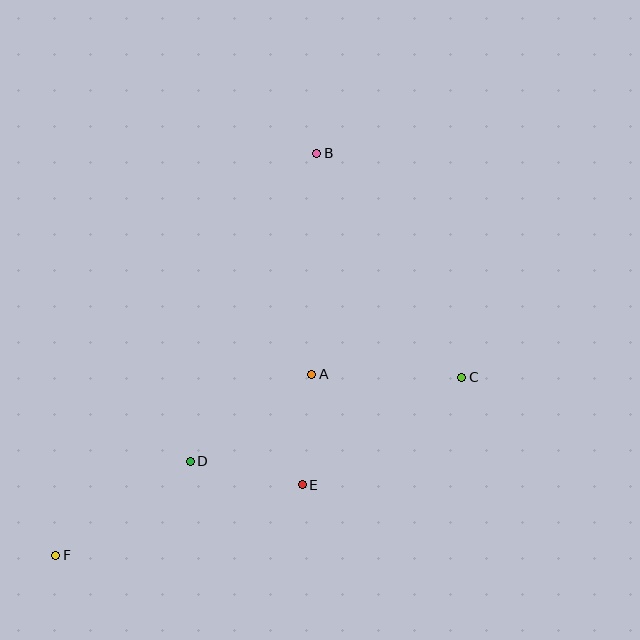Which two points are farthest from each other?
Points B and F are farthest from each other.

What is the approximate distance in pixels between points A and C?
The distance between A and C is approximately 150 pixels.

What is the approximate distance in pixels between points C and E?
The distance between C and E is approximately 192 pixels.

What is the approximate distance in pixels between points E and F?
The distance between E and F is approximately 256 pixels.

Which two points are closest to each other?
Points A and E are closest to each other.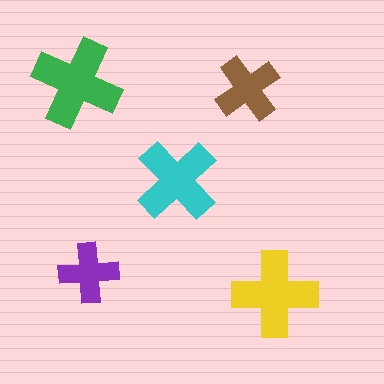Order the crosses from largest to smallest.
the green one, the yellow one, the cyan one, the brown one, the purple one.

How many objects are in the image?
There are 5 objects in the image.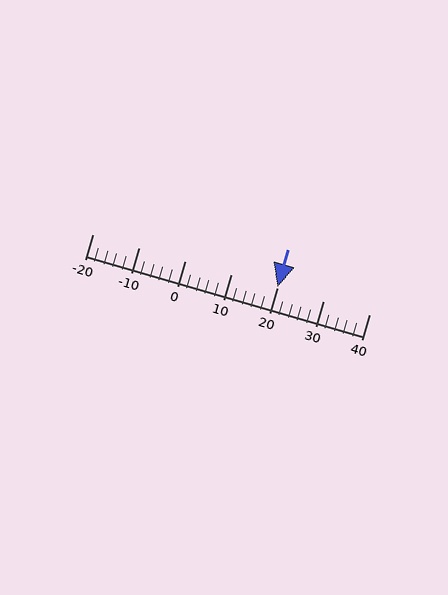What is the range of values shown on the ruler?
The ruler shows values from -20 to 40.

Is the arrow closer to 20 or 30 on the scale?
The arrow is closer to 20.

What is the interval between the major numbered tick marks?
The major tick marks are spaced 10 units apart.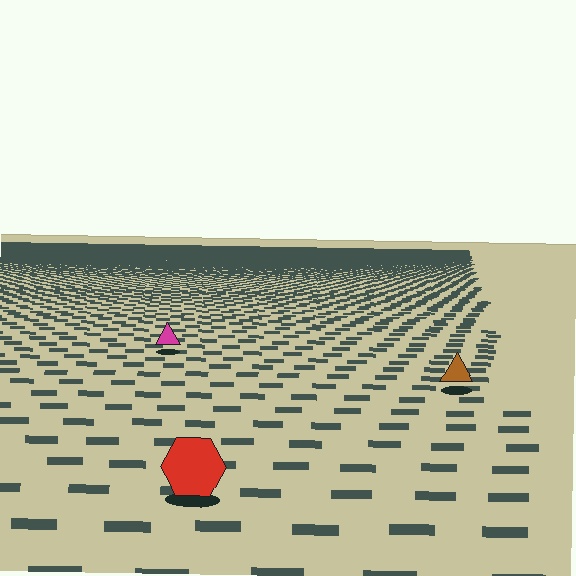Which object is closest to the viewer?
The red hexagon is closest. The texture marks near it are larger and more spread out.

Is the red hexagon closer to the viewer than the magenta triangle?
Yes. The red hexagon is closer — you can tell from the texture gradient: the ground texture is coarser near it.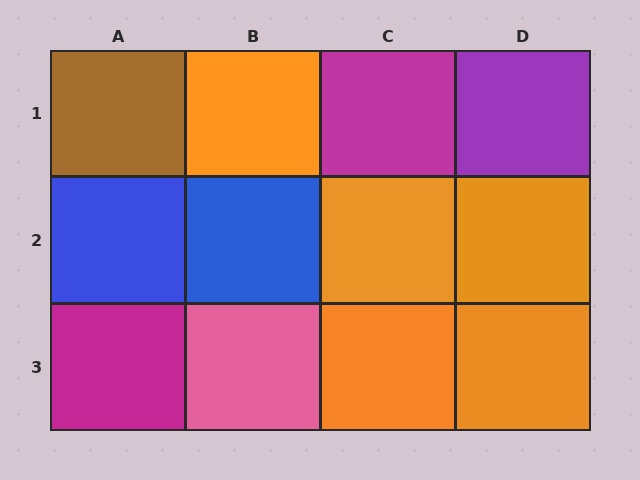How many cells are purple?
1 cell is purple.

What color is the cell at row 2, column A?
Blue.